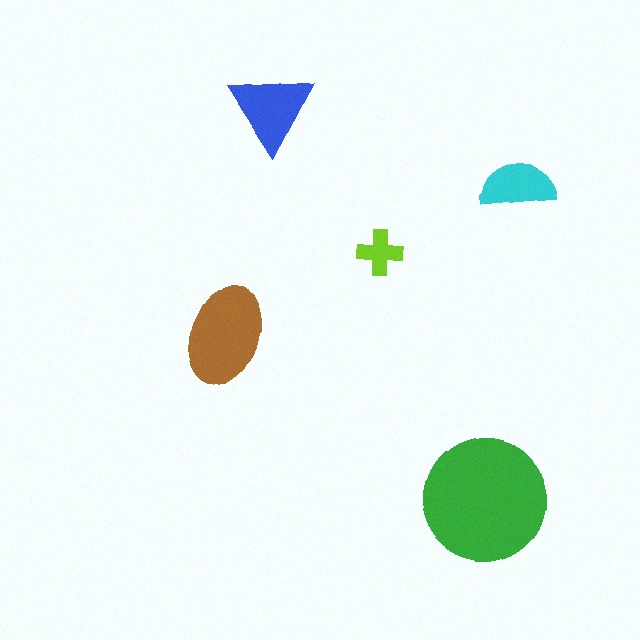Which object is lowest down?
The green circle is bottommost.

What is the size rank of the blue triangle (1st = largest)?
3rd.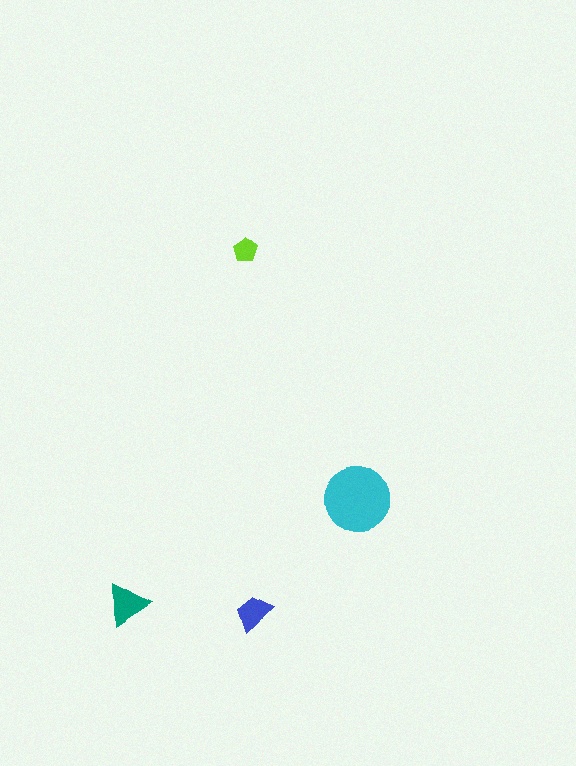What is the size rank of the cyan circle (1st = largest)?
1st.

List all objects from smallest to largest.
The lime pentagon, the blue trapezoid, the teal triangle, the cyan circle.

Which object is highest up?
The lime pentagon is topmost.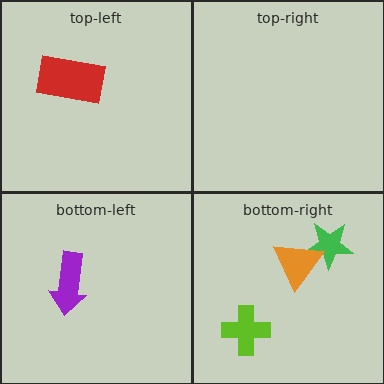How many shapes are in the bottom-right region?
3.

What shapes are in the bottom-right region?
The lime cross, the green star, the orange triangle.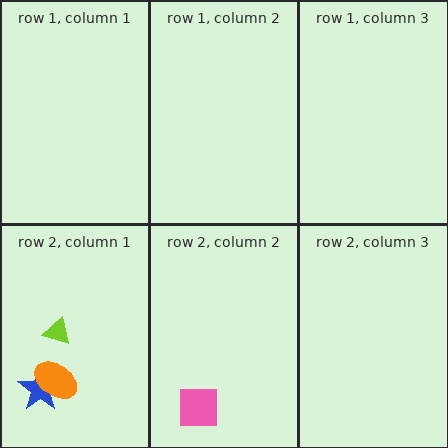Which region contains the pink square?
The row 2, column 2 region.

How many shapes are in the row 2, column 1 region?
3.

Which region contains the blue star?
The row 2, column 1 region.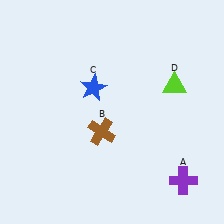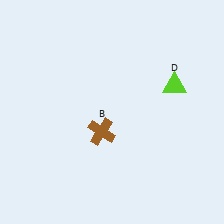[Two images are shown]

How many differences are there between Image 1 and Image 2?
There are 2 differences between the two images.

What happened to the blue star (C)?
The blue star (C) was removed in Image 2. It was in the top-left area of Image 1.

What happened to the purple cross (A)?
The purple cross (A) was removed in Image 2. It was in the bottom-right area of Image 1.